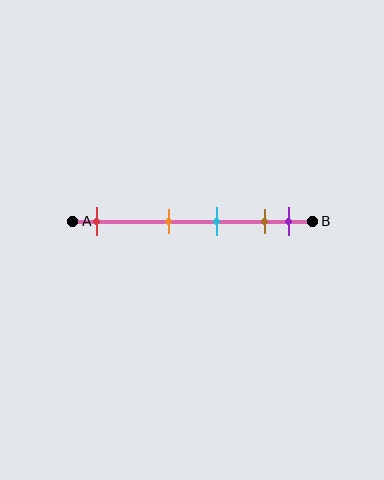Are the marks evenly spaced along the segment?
No, the marks are not evenly spaced.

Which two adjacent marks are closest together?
The brown and purple marks are the closest adjacent pair.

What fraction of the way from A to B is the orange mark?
The orange mark is approximately 40% (0.4) of the way from A to B.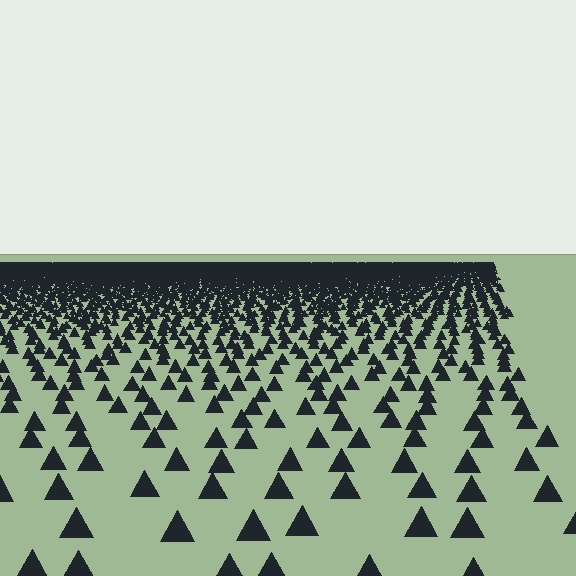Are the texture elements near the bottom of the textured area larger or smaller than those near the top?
Larger. Near the bottom, elements are closer to the viewer and appear at a bigger on-screen size.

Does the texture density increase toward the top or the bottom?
Density increases toward the top.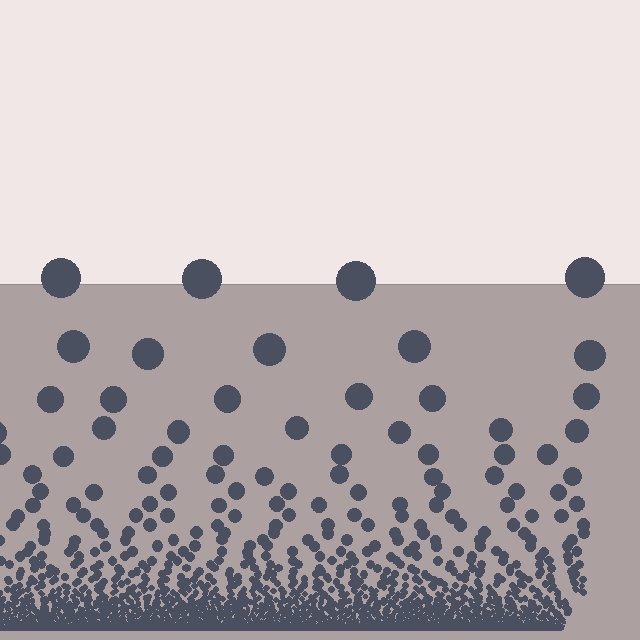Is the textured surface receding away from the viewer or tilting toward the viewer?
The surface appears to tilt toward the viewer. Texture elements get larger and sparser toward the top.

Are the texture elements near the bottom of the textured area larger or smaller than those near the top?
Smaller. The gradient is inverted — elements near the bottom are smaller and denser.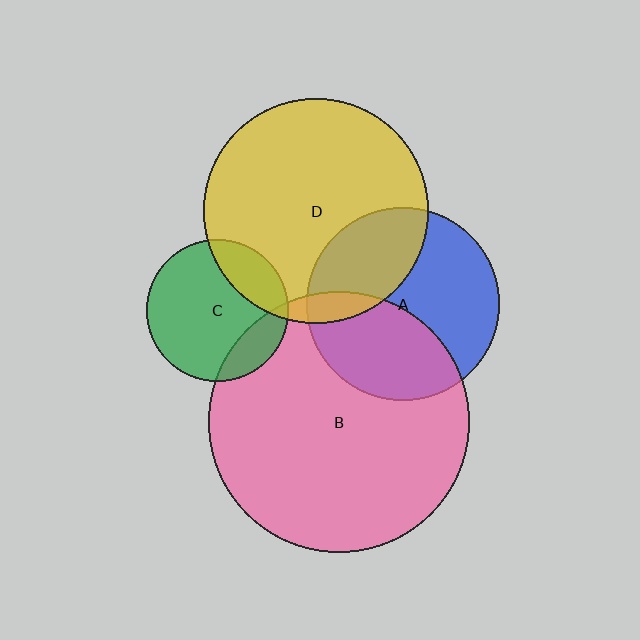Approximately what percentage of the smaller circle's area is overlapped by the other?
Approximately 5%.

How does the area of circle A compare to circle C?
Approximately 1.8 times.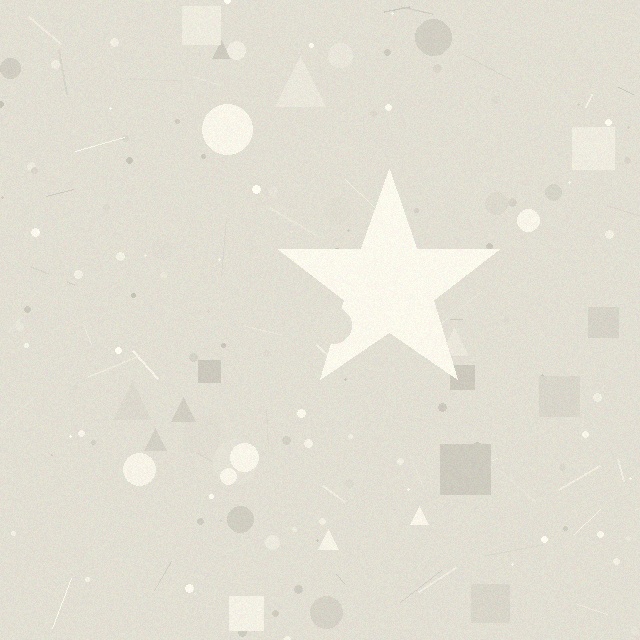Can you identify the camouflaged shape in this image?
The camouflaged shape is a star.